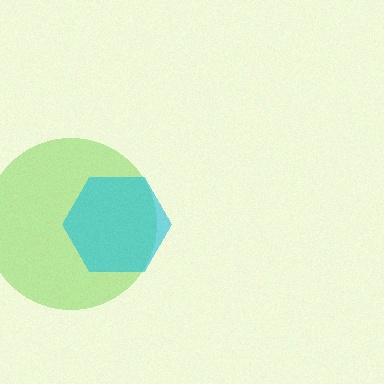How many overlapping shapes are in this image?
There are 2 overlapping shapes in the image.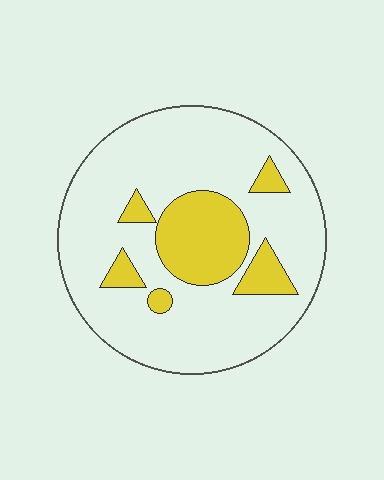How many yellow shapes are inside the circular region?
6.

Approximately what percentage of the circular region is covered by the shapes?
Approximately 20%.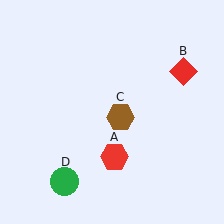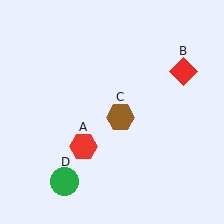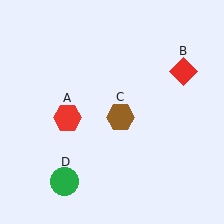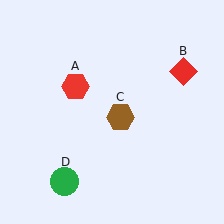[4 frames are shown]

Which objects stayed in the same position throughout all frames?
Red diamond (object B) and brown hexagon (object C) and green circle (object D) remained stationary.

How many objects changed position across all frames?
1 object changed position: red hexagon (object A).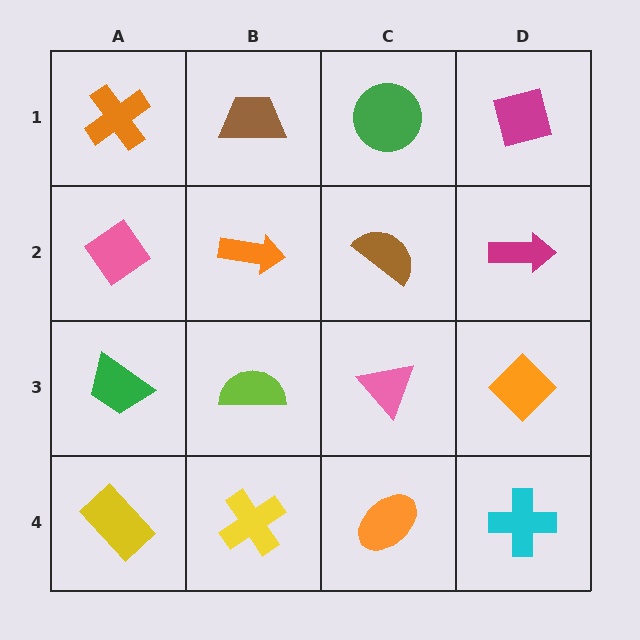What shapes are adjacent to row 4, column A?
A green trapezoid (row 3, column A), a yellow cross (row 4, column B).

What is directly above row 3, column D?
A magenta arrow.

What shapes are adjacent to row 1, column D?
A magenta arrow (row 2, column D), a green circle (row 1, column C).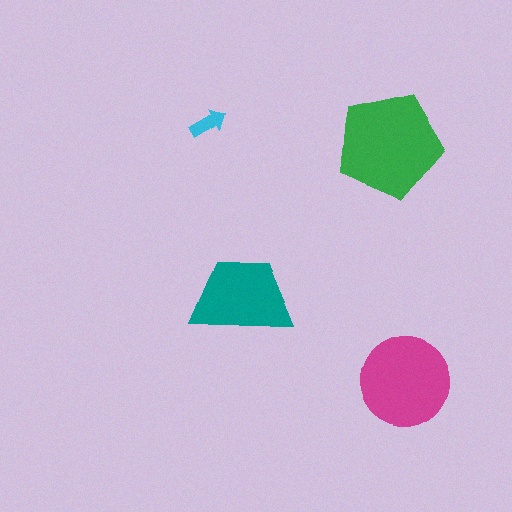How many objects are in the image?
There are 4 objects in the image.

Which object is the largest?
The green pentagon.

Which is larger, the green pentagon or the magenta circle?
The green pentagon.